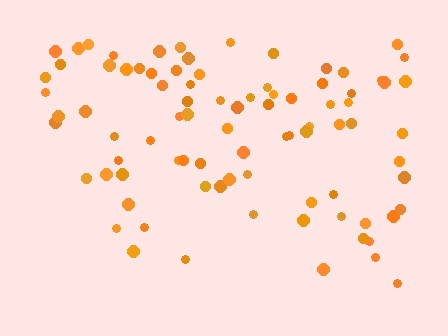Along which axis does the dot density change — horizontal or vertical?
Vertical.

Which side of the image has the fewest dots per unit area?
The bottom.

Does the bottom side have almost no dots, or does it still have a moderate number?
Still a moderate number, just noticeably fewer than the top.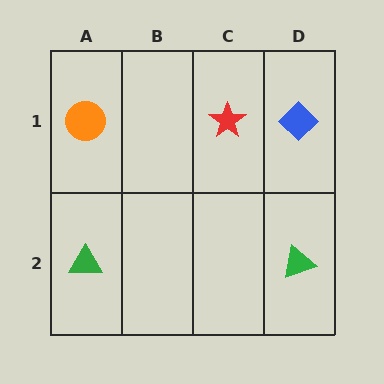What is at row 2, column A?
A green triangle.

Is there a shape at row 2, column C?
No, that cell is empty.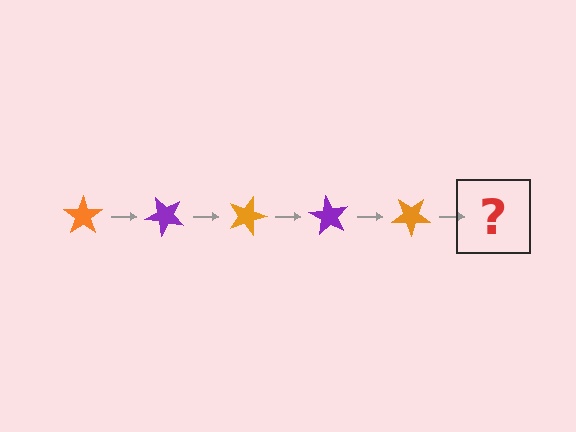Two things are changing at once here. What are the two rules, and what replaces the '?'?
The two rules are that it rotates 45 degrees each step and the color cycles through orange and purple. The '?' should be a purple star, rotated 225 degrees from the start.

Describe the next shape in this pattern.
It should be a purple star, rotated 225 degrees from the start.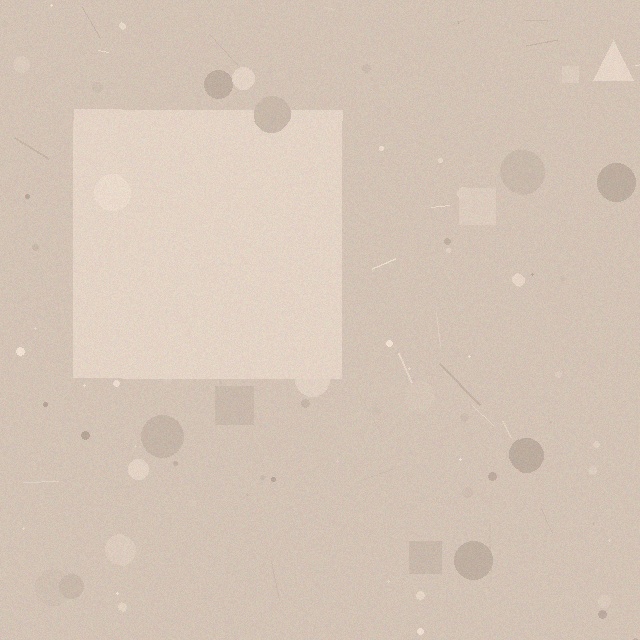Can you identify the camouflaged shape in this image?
The camouflaged shape is a square.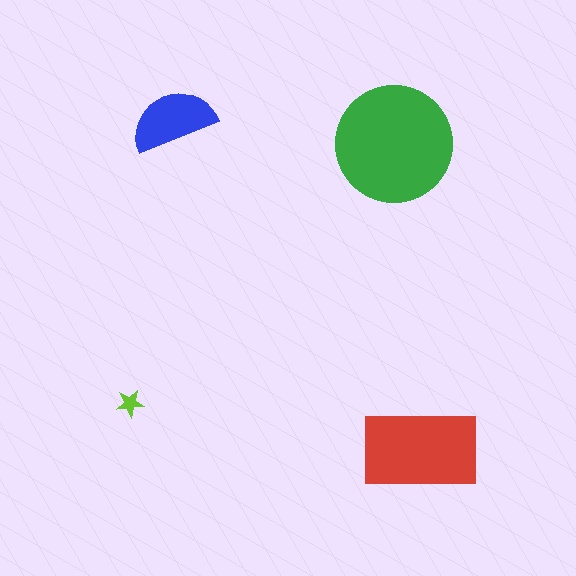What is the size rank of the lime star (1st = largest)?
4th.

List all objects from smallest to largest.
The lime star, the blue semicircle, the red rectangle, the green circle.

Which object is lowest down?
The red rectangle is bottommost.